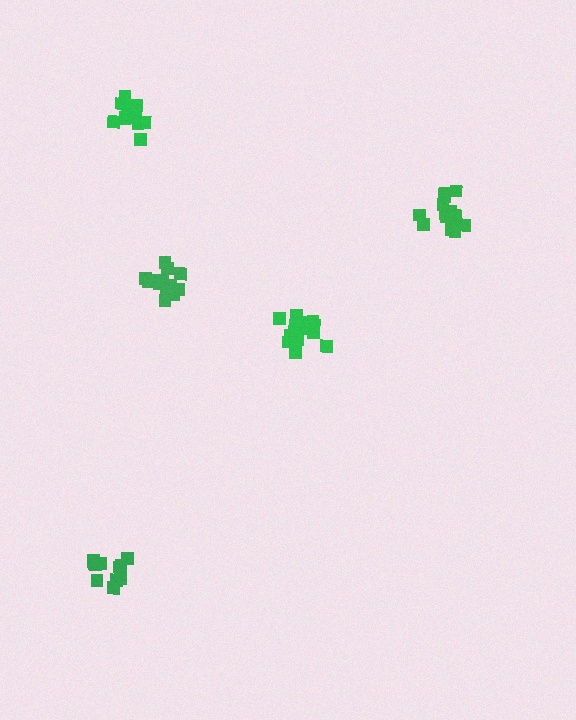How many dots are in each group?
Group 1: 14 dots, Group 2: 16 dots, Group 3: 16 dots, Group 4: 16 dots, Group 5: 12 dots (74 total).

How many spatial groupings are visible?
There are 5 spatial groupings.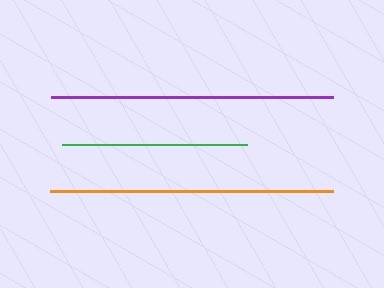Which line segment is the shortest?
The green line is the shortest at approximately 185 pixels.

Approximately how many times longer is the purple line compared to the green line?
The purple line is approximately 1.5 times the length of the green line.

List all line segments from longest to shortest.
From longest to shortest: orange, purple, green.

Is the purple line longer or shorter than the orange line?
The orange line is longer than the purple line.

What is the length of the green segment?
The green segment is approximately 185 pixels long.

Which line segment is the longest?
The orange line is the longest at approximately 283 pixels.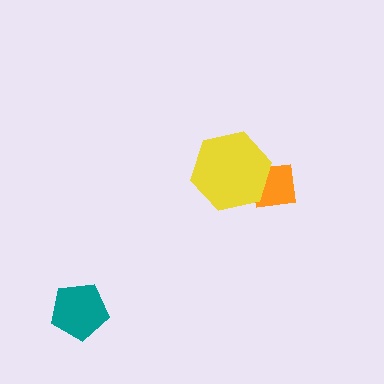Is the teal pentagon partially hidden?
No, no other shape covers it.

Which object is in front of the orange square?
The yellow hexagon is in front of the orange square.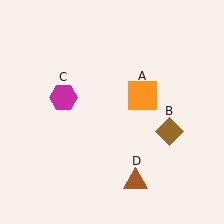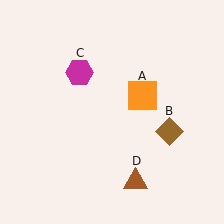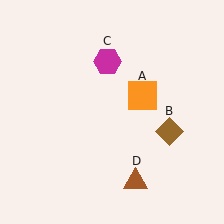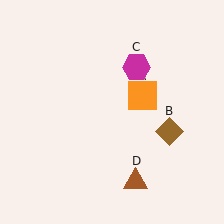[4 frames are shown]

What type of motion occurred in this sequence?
The magenta hexagon (object C) rotated clockwise around the center of the scene.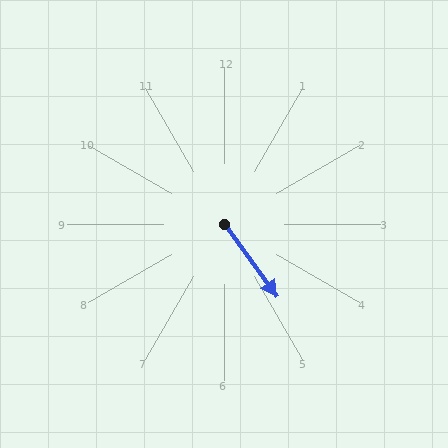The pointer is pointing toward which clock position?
Roughly 5 o'clock.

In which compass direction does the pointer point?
Southeast.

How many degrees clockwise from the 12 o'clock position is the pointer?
Approximately 144 degrees.